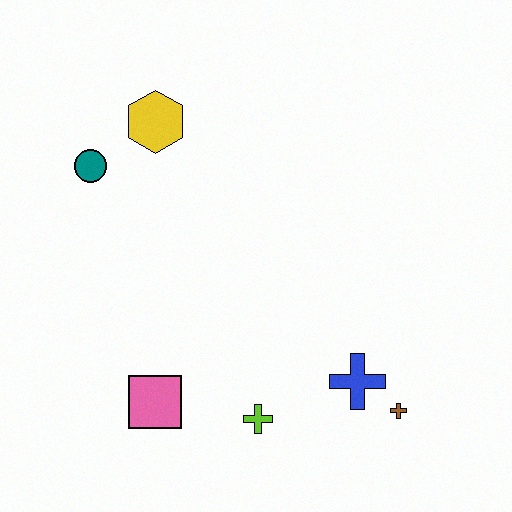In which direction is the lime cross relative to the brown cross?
The lime cross is to the left of the brown cross.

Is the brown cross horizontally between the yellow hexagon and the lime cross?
No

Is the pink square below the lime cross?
No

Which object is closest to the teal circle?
The yellow hexagon is closest to the teal circle.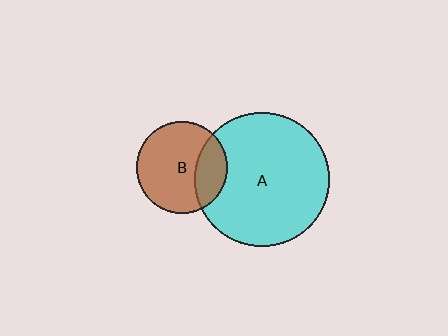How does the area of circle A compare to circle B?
Approximately 2.2 times.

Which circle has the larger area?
Circle A (cyan).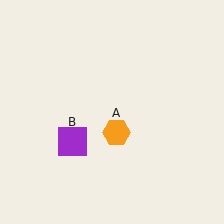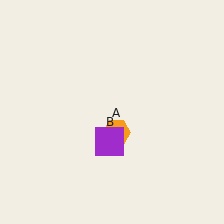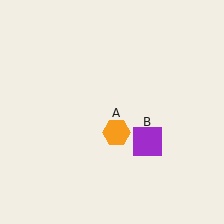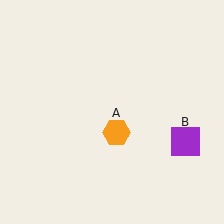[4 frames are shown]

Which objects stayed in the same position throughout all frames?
Orange hexagon (object A) remained stationary.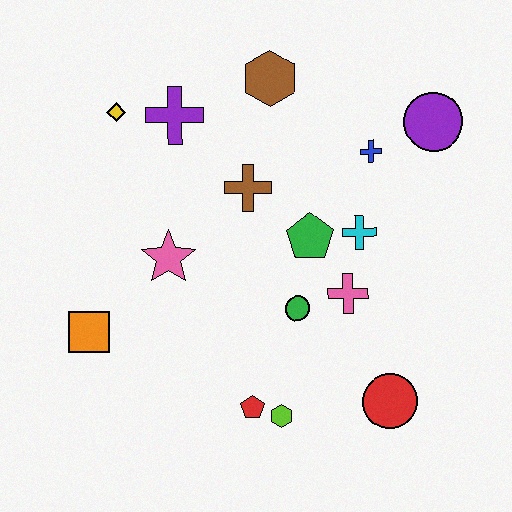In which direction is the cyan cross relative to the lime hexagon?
The cyan cross is above the lime hexagon.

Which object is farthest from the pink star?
The purple circle is farthest from the pink star.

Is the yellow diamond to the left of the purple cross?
Yes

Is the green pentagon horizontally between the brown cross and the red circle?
Yes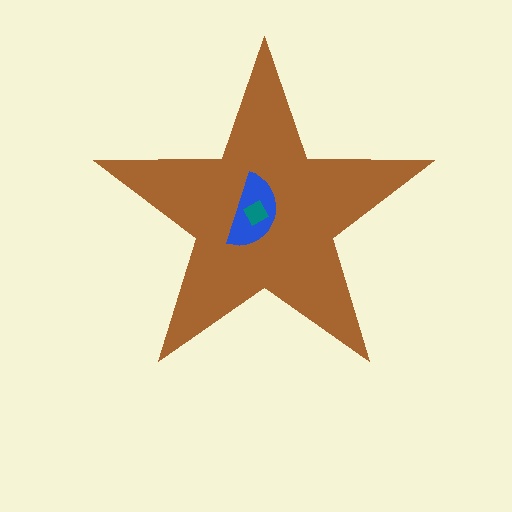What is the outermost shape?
The brown star.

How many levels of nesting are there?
3.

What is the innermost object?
The teal square.